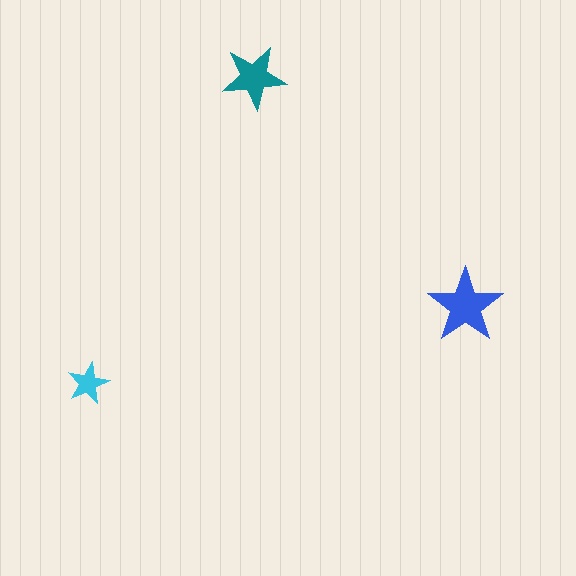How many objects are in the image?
There are 3 objects in the image.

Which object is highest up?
The teal star is topmost.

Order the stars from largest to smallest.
the blue one, the teal one, the cyan one.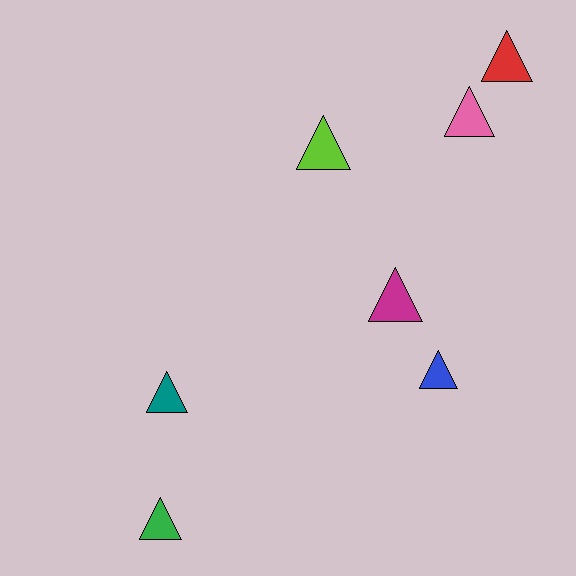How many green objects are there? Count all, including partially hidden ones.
There is 1 green object.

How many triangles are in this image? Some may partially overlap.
There are 7 triangles.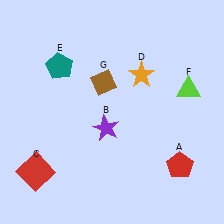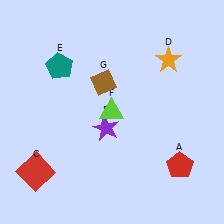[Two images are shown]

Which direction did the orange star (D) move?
The orange star (D) moved right.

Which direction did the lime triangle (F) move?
The lime triangle (F) moved left.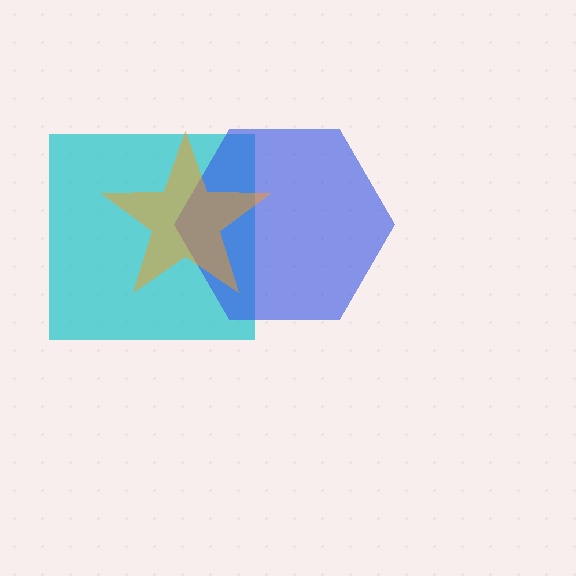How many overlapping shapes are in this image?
There are 3 overlapping shapes in the image.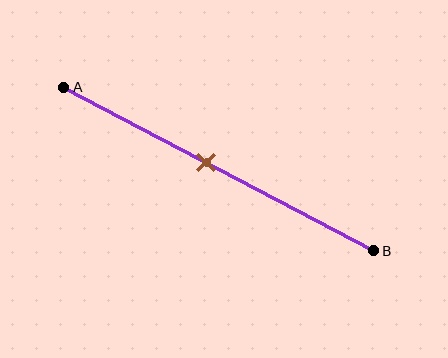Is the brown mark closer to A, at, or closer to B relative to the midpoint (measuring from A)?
The brown mark is closer to point A than the midpoint of segment AB.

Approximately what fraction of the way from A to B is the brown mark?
The brown mark is approximately 45% of the way from A to B.